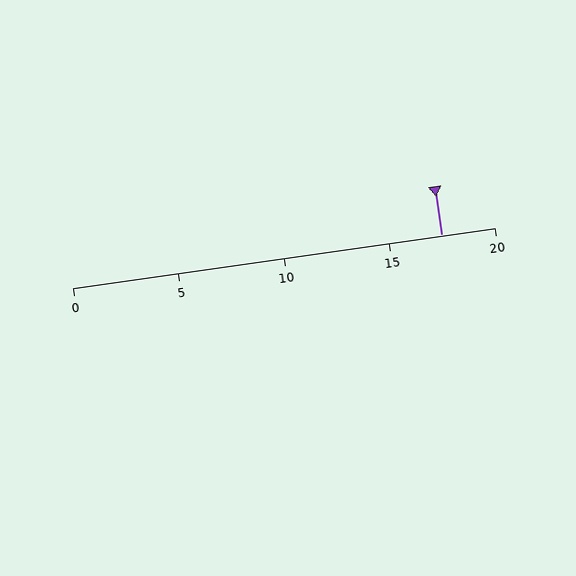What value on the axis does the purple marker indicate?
The marker indicates approximately 17.5.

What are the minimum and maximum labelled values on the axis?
The axis runs from 0 to 20.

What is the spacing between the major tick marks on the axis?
The major ticks are spaced 5 apart.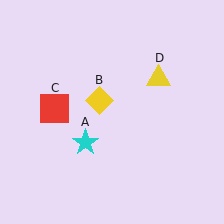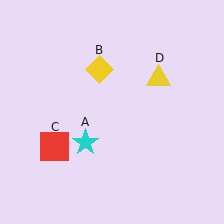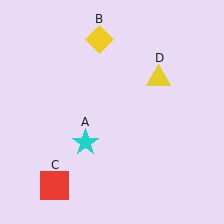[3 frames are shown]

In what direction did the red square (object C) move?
The red square (object C) moved down.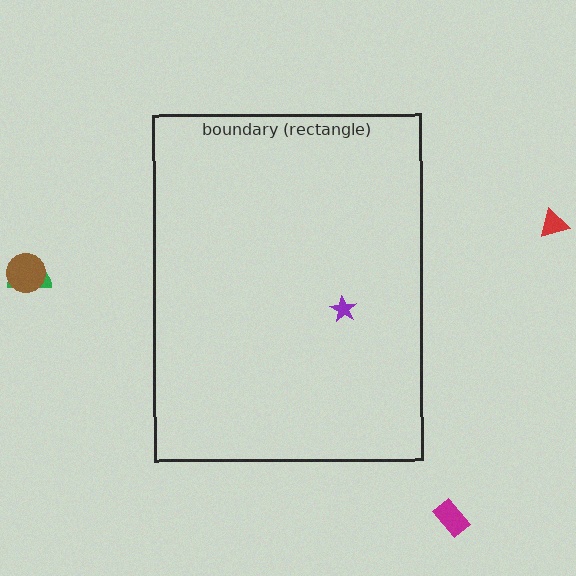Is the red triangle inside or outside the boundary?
Outside.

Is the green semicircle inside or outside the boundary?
Outside.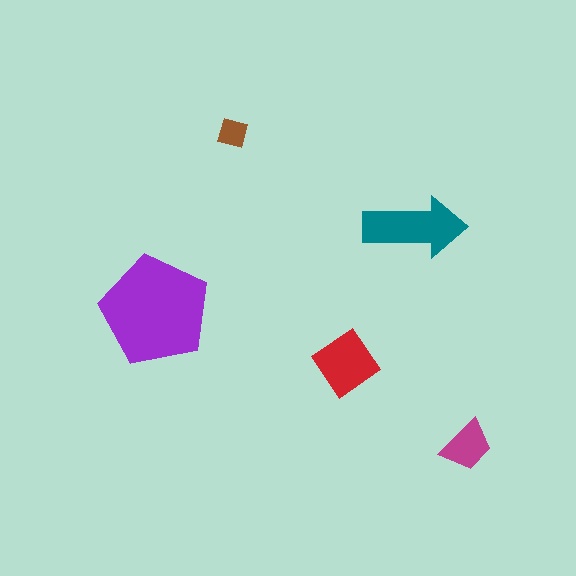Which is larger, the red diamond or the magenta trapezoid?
The red diamond.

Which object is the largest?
The purple pentagon.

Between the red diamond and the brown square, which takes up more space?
The red diamond.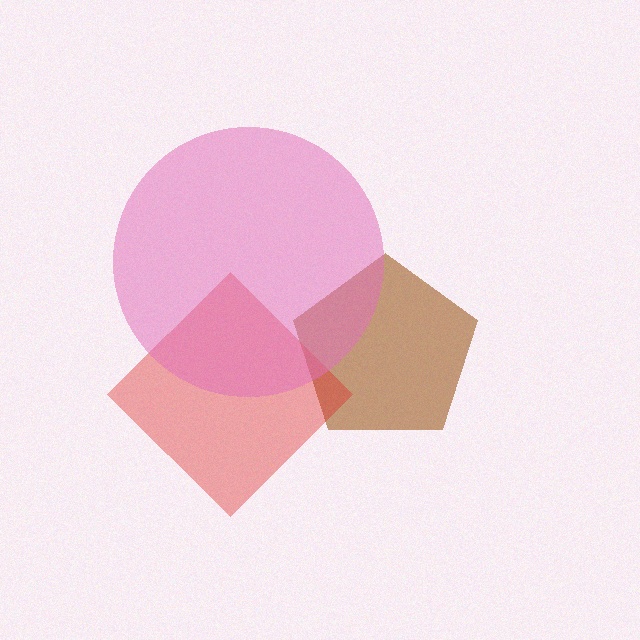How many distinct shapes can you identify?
There are 3 distinct shapes: a brown pentagon, a red diamond, a pink circle.